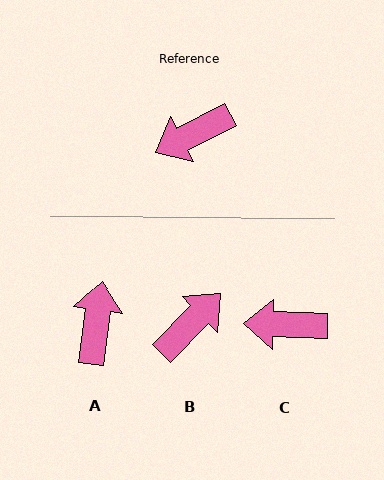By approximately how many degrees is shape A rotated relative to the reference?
Approximately 124 degrees clockwise.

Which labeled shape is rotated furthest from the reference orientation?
B, about 162 degrees away.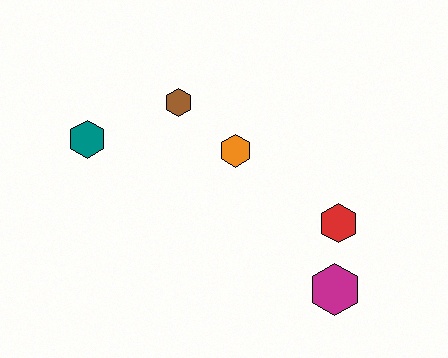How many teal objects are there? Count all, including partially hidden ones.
There is 1 teal object.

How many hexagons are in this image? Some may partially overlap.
There are 5 hexagons.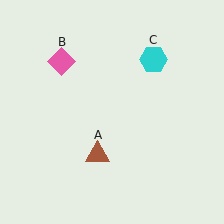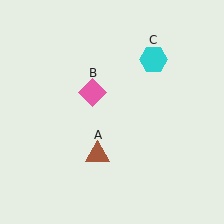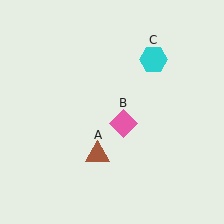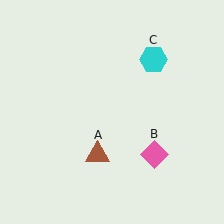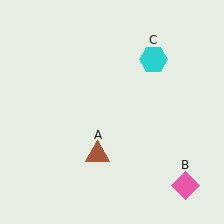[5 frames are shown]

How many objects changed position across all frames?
1 object changed position: pink diamond (object B).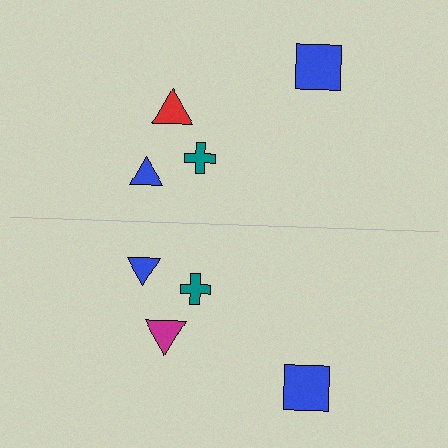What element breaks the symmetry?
The magenta triangle on the bottom side breaks the symmetry — its mirror counterpart is red.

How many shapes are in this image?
There are 8 shapes in this image.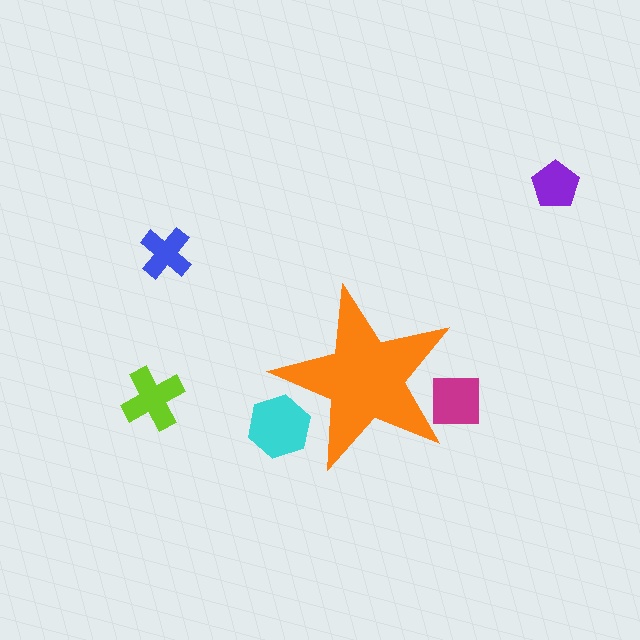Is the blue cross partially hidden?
No, the blue cross is fully visible.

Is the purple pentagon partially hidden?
No, the purple pentagon is fully visible.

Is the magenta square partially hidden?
Yes, the magenta square is partially hidden behind the orange star.